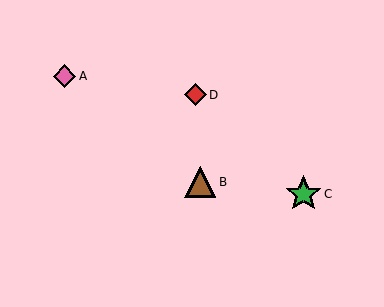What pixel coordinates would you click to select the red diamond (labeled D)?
Click at (196, 95) to select the red diamond D.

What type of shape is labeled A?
Shape A is a pink diamond.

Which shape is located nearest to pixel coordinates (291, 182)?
The green star (labeled C) at (303, 194) is nearest to that location.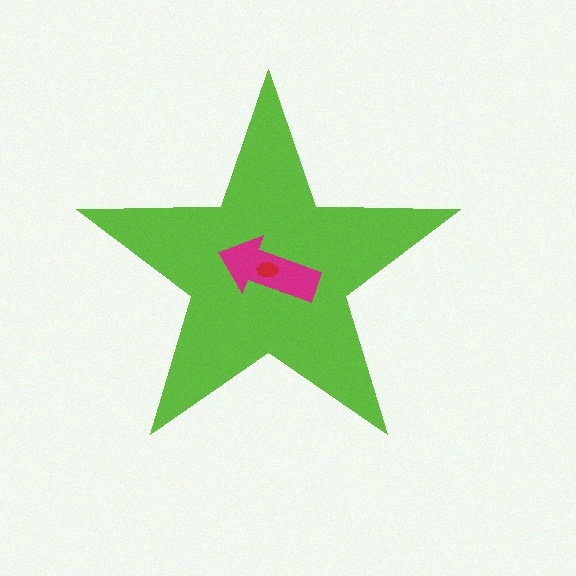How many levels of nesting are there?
3.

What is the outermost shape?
The lime star.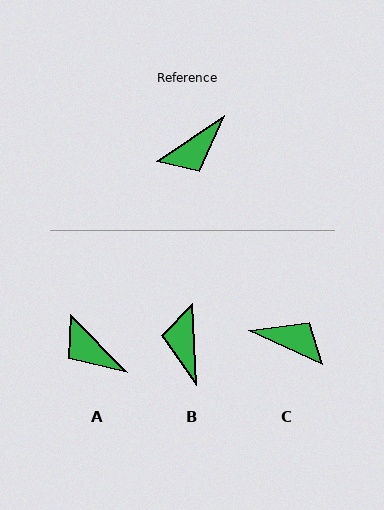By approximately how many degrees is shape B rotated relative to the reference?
Approximately 122 degrees clockwise.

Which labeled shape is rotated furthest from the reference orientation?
B, about 122 degrees away.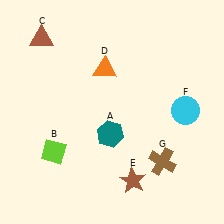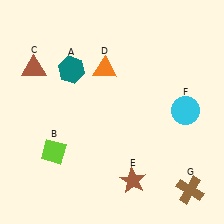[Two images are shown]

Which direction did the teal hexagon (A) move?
The teal hexagon (A) moved up.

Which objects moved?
The objects that moved are: the teal hexagon (A), the brown triangle (C), the brown cross (G).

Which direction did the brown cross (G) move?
The brown cross (G) moved down.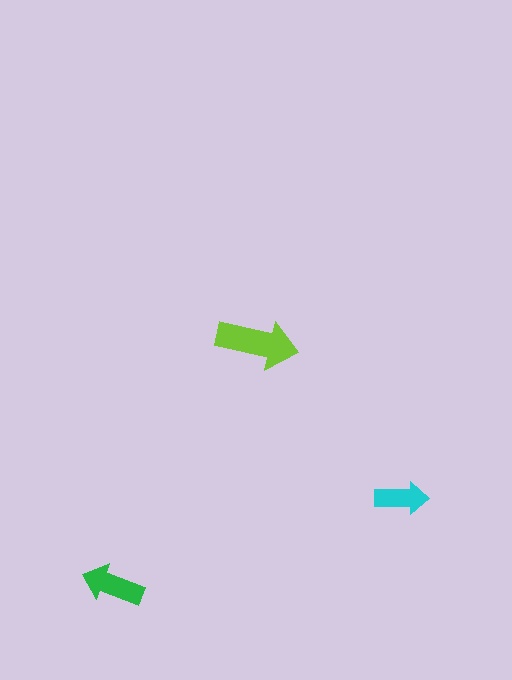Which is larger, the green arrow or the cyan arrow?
The green one.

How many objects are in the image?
There are 3 objects in the image.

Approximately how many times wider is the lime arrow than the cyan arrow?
About 1.5 times wider.